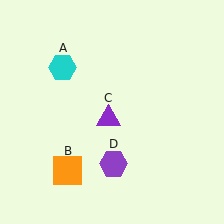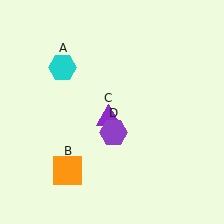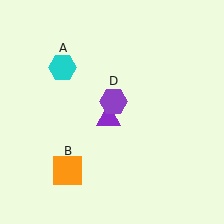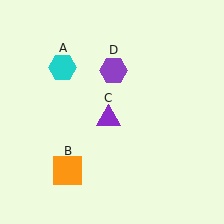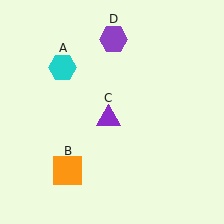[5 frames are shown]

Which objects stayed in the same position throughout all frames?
Cyan hexagon (object A) and orange square (object B) and purple triangle (object C) remained stationary.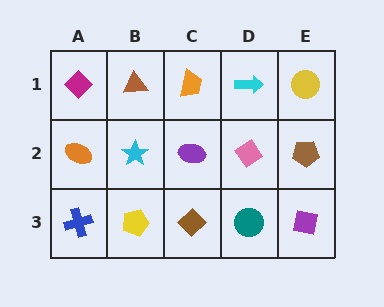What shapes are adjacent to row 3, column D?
A pink diamond (row 2, column D), a brown diamond (row 3, column C), a purple square (row 3, column E).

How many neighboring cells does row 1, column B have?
3.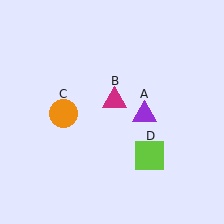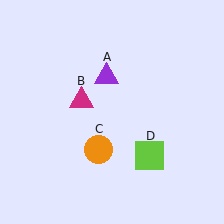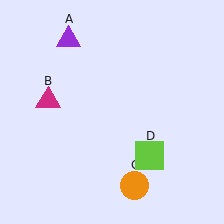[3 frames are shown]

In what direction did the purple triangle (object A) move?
The purple triangle (object A) moved up and to the left.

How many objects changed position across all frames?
3 objects changed position: purple triangle (object A), magenta triangle (object B), orange circle (object C).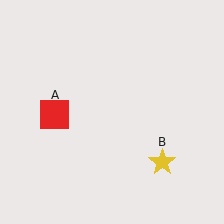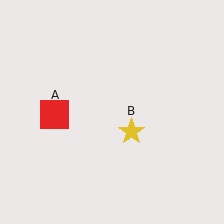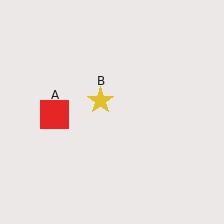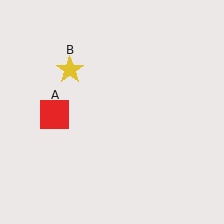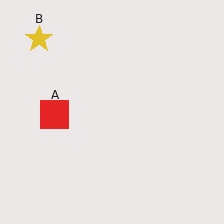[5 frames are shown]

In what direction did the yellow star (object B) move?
The yellow star (object B) moved up and to the left.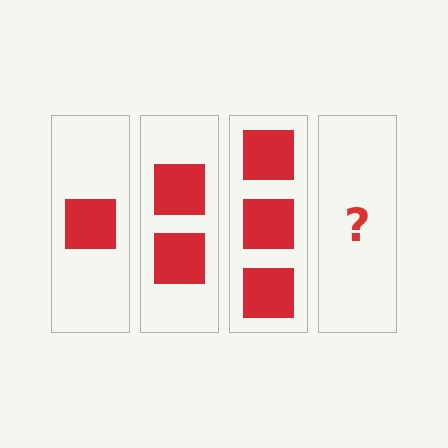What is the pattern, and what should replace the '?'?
The pattern is that each step adds one more square. The '?' should be 4 squares.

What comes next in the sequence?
The next element should be 4 squares.